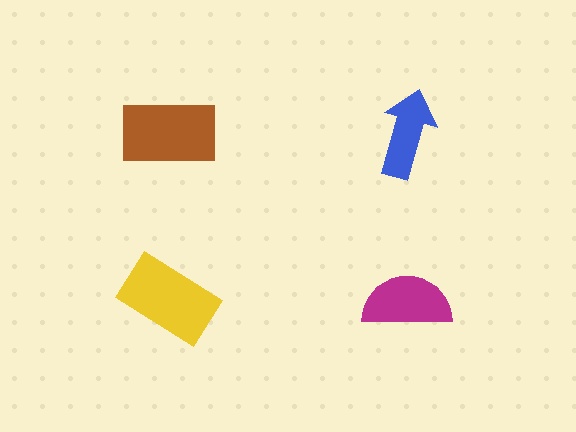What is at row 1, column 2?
A blue arrow.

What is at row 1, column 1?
A brown rectangle.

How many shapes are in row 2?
2 shapes.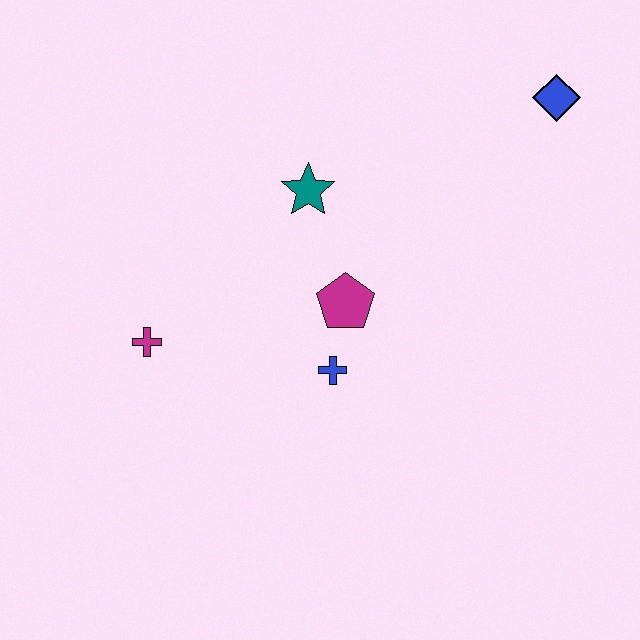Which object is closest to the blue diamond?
The teal star is closest to the blue diamond.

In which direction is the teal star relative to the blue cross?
The teal star is above the blue cross.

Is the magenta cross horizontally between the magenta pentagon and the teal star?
No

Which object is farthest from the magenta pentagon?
The blue diamond is farthest from the magenta pentagon.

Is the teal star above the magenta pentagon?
Yes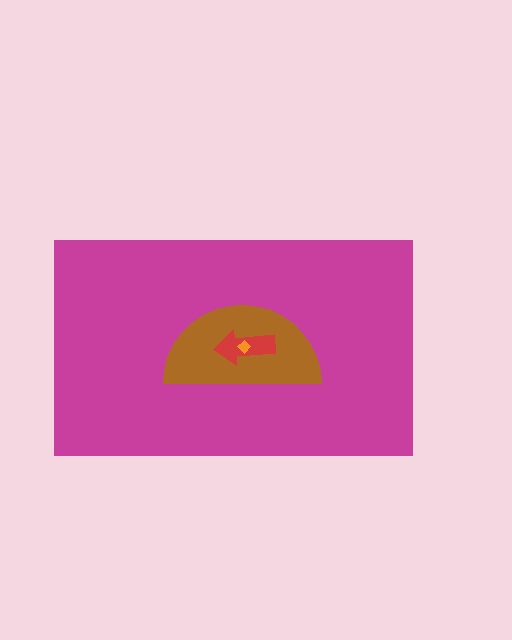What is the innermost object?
The orange diamond.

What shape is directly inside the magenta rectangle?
The brown semicircle.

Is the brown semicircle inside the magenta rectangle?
Yes.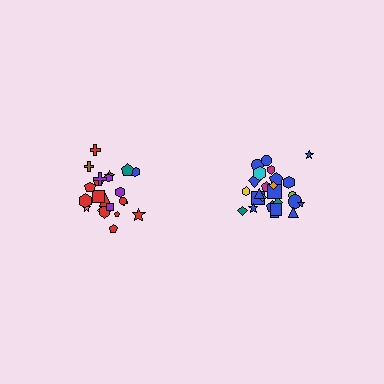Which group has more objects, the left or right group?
The right group.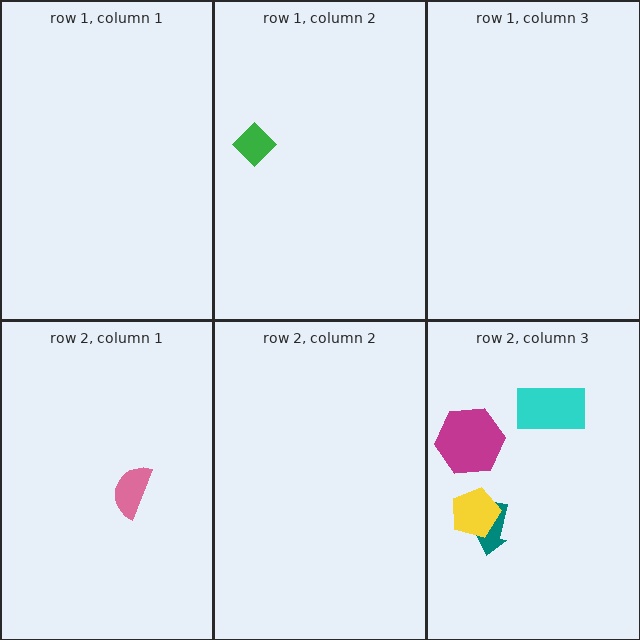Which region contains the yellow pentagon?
The row 2, column 3 region.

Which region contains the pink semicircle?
The row 2, column 1 region.